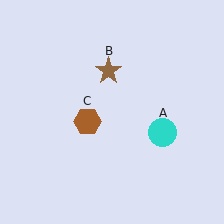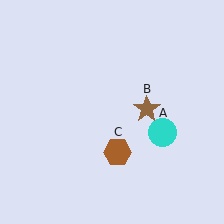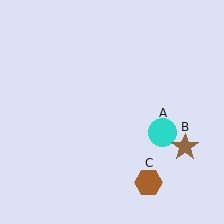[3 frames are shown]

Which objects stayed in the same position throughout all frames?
Cyan circle (object A) remained stationary.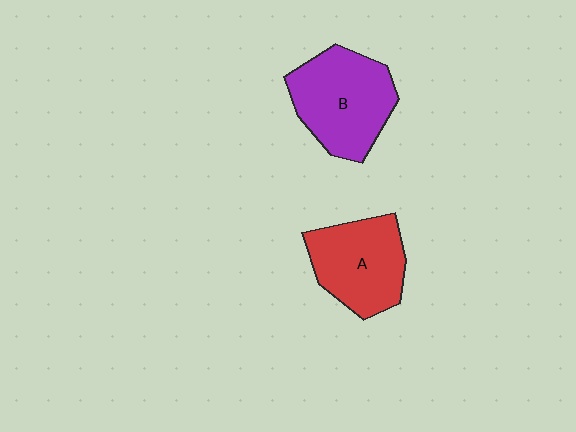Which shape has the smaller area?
Shape A (red).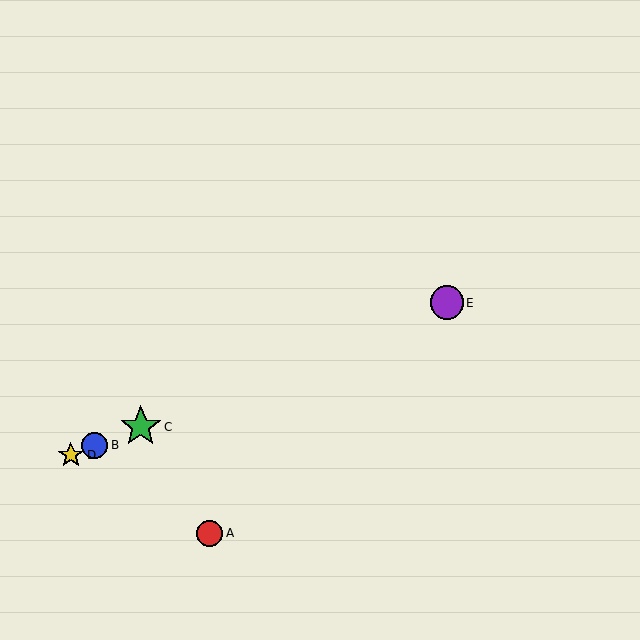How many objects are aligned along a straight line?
4 objects (B, C, D, E) are aligned along a straight line.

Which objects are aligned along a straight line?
Objects B, C, D, E are aligned along a straight line.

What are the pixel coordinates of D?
Object D is at (71, 455).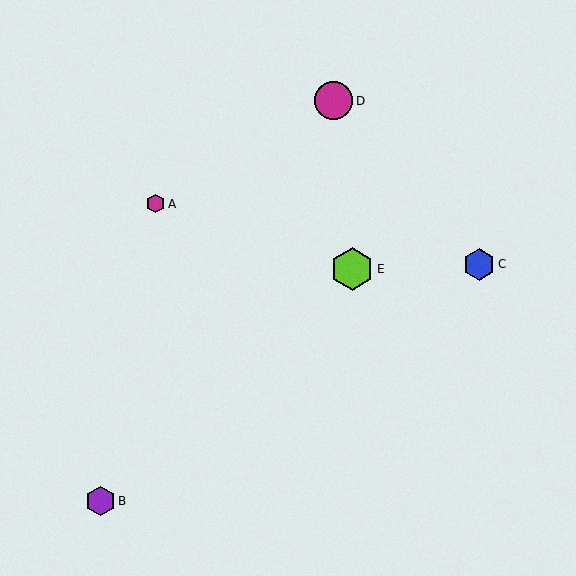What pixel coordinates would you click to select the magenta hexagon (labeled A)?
Click at (155, 204) to select the magenta hexagon A.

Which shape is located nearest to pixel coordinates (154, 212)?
The magenta hexagon (labeled A) at (155, 204) is nearest to that location.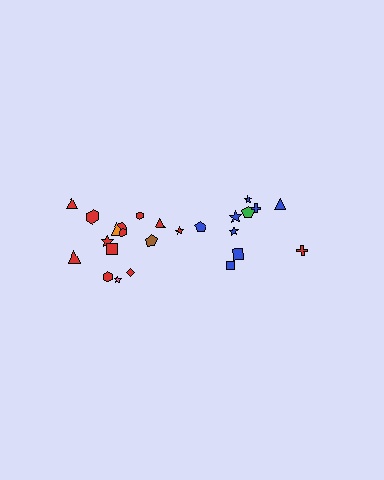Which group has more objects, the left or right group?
The left group.